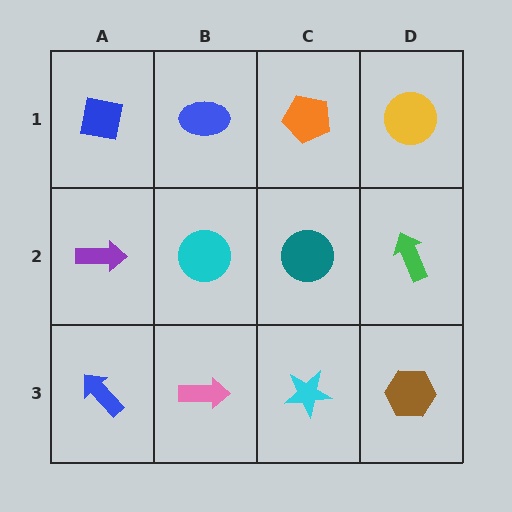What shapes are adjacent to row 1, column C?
A teal circle (row 2, column C), a blue ellipse (row 1, column B), a yellow circle (row 1, column D).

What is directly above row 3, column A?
A purple arrow.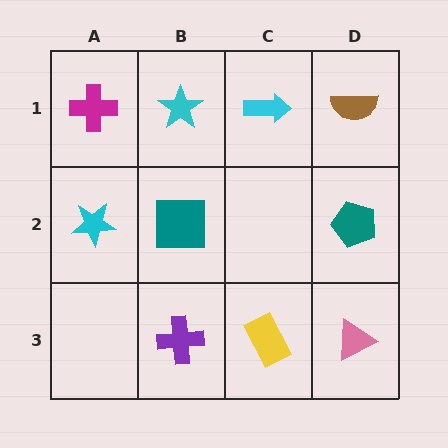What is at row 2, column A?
A cyan star.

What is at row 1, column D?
A brown semicircle.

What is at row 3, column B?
A purple cross.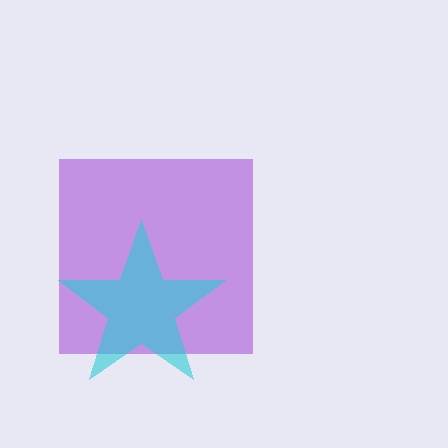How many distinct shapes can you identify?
There are 2 distinct shapes: a purple square, a cyan star.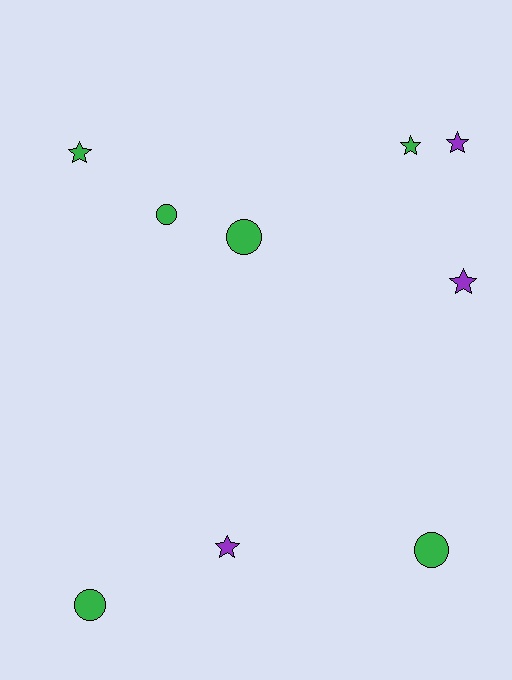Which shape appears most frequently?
Star, with 5 objects.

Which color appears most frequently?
Green, with 6 objects.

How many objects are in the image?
There are 9 objects.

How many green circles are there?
There are 4 green circles.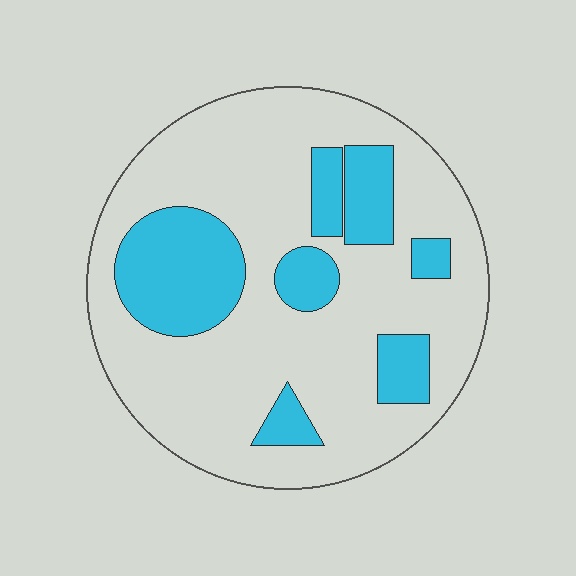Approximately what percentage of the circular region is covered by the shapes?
Approximately 25%.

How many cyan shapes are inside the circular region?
7.